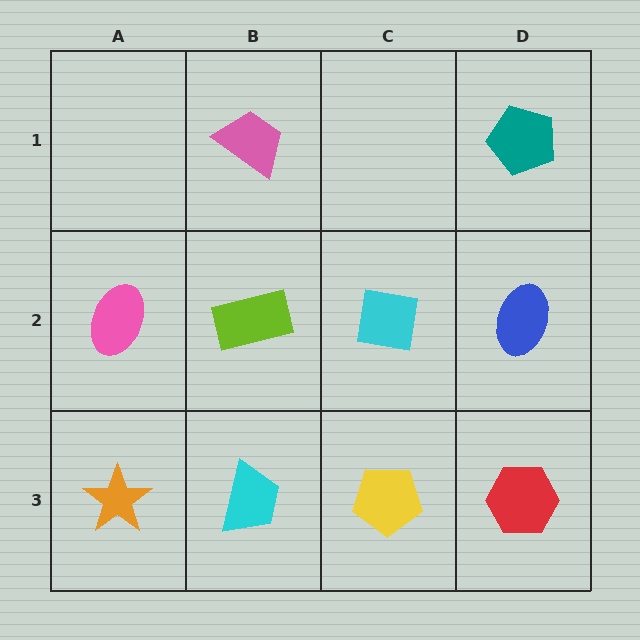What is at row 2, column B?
A lime rectangle.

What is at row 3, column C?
A yellow pentagon.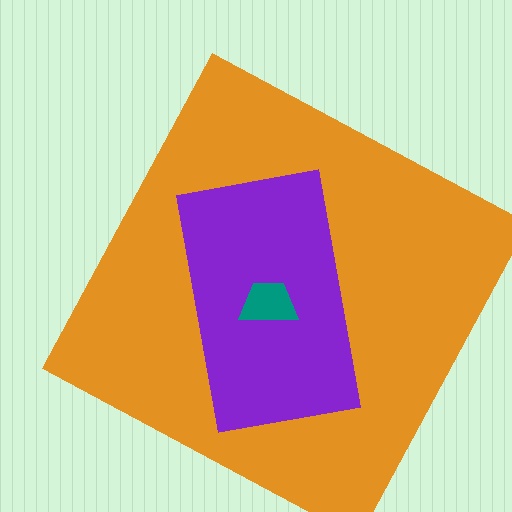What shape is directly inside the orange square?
The purple rectangle.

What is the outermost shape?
The orange square.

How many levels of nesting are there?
3.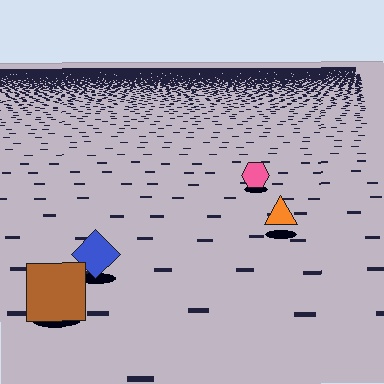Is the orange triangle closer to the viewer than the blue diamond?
No. The blue diamond is closer — you can tell from the texture gradient: the ground texture is coarser near it.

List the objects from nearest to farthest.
From nearest to farthest: the brown square, the blue diamond, the orange triangle, the pink hexagon.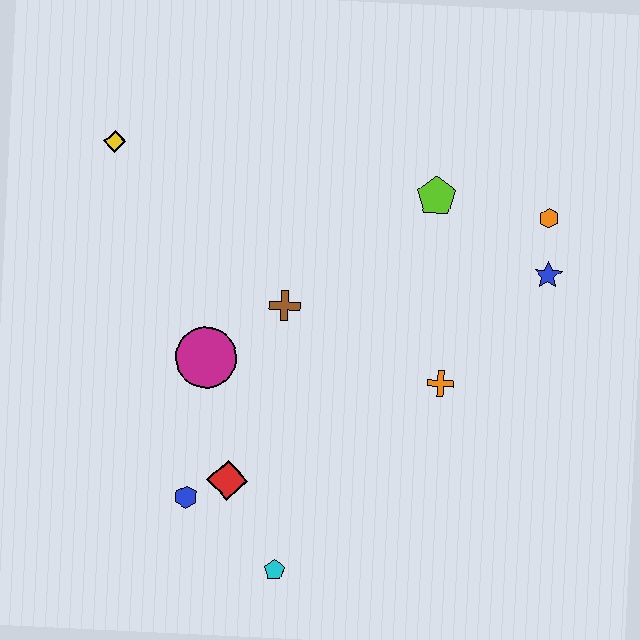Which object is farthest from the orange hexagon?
The blue hexagon is farthest from the orange hexagon.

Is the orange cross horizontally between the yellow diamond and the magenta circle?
No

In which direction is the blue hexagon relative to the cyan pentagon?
The blue hexagon is to the left of the cyan pentagon.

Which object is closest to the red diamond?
The blue hexagon is closest to the red diamond.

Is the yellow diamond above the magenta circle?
Yes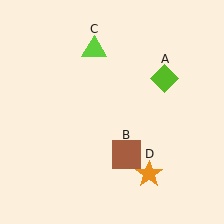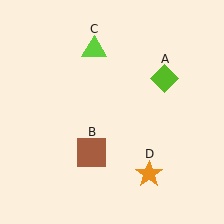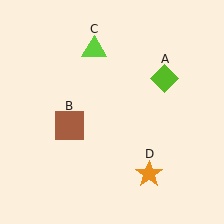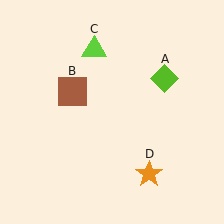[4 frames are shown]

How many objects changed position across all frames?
1 object changed position: brown square (object B).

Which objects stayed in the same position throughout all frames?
Lime diamond (object A) and lime triangle (object C) and orange star (object D) remained stationary.